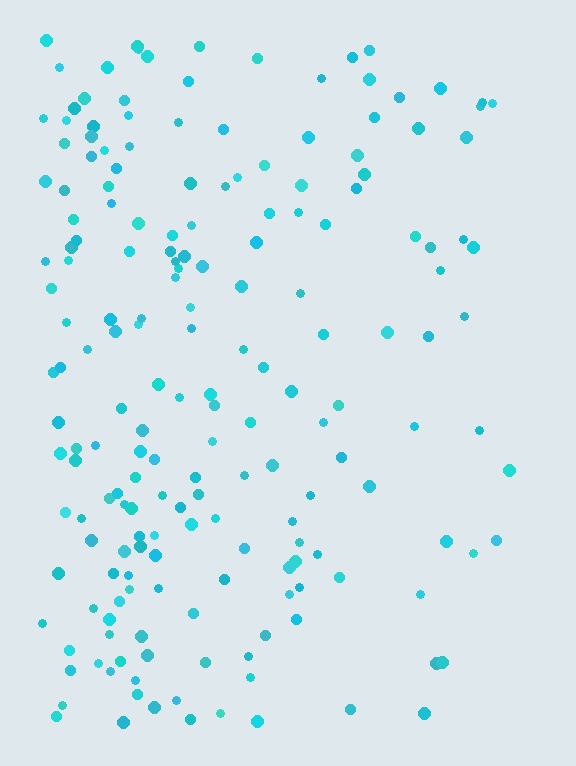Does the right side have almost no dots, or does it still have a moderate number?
Still a moderate number, just noticeably fewer than the left.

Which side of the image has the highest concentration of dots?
The left.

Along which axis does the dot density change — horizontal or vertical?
Horizontal.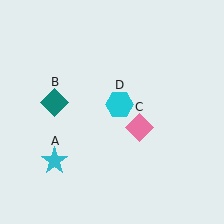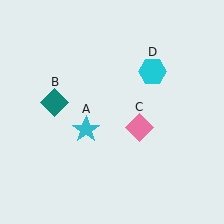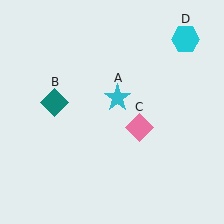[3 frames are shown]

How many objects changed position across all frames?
2 objects changed position: cyan star (object A), cyan hexagon (object D).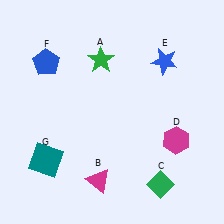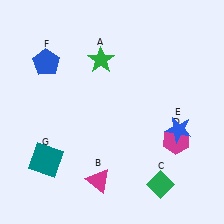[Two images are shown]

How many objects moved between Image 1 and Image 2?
1 object moved between the two images.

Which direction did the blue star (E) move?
The blue star (E) moved down.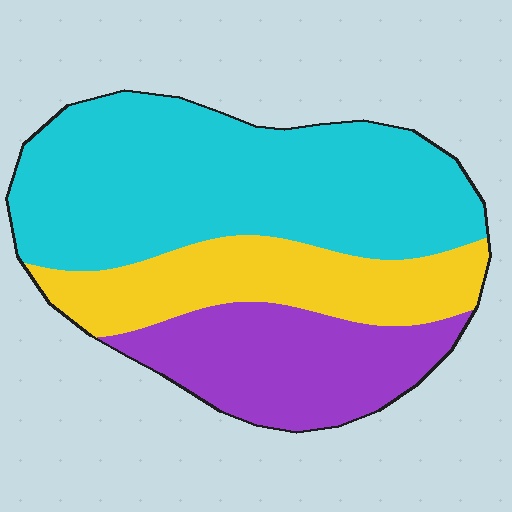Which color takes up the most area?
Cyan, at roughly 50%.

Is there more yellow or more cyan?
Cyan.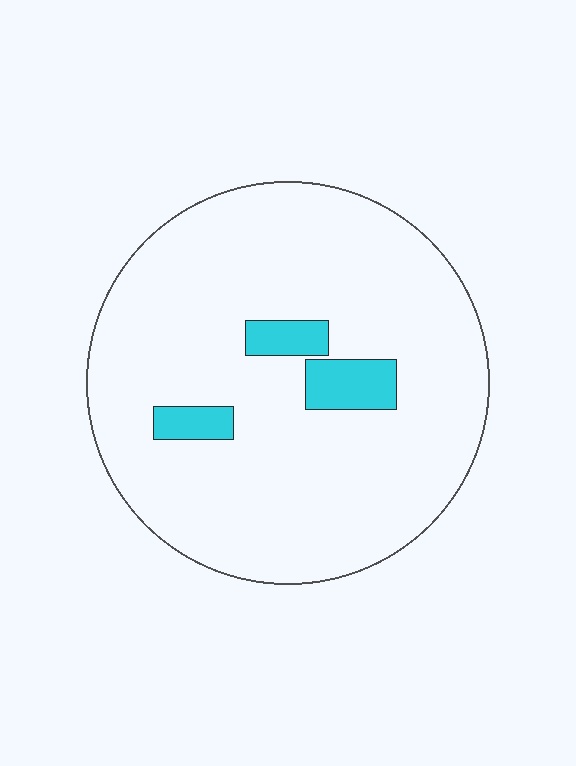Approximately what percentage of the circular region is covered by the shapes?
Approximately 10%.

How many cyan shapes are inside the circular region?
3.